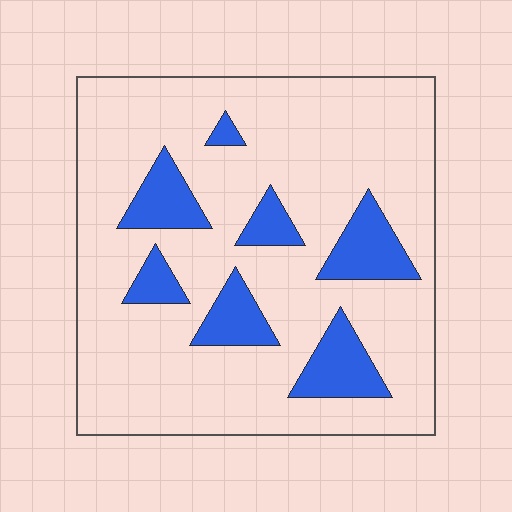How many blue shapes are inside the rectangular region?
7.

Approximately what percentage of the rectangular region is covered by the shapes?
Approximately 20%.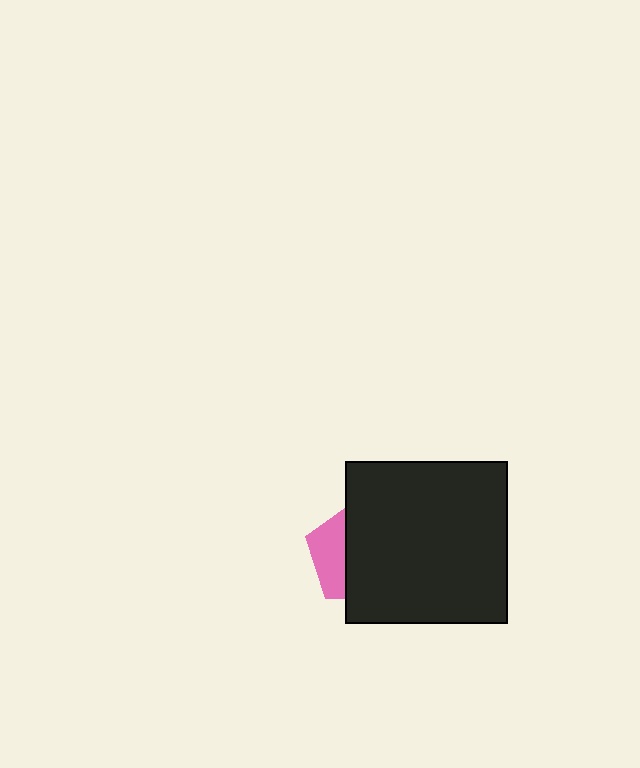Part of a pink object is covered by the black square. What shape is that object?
It is a pentagon.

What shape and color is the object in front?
The object in front is a black square.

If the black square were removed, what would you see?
You would see the complete pink pentagon.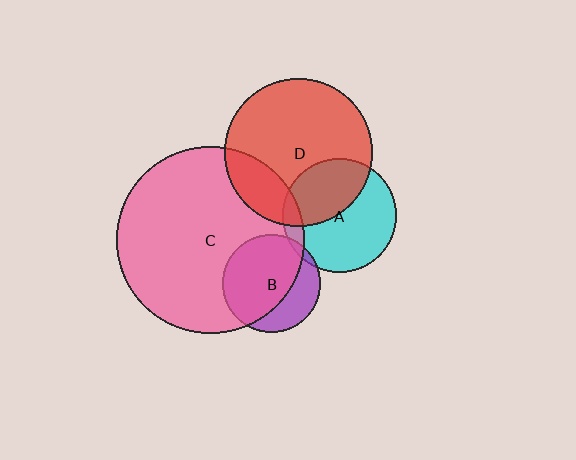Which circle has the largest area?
Circle C (pink).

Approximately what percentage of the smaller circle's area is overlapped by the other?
Approximately 40%.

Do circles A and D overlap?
Yes.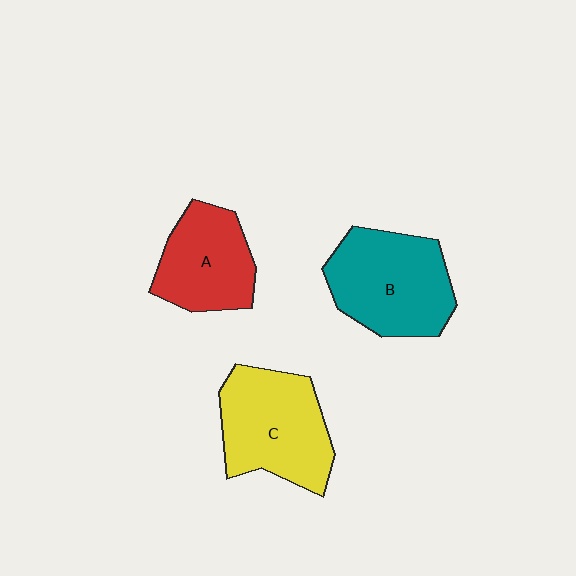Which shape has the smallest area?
Shape A (red).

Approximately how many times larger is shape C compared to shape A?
Approximately 1.3 times.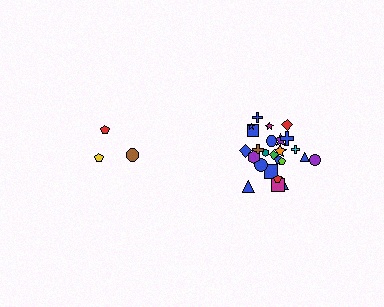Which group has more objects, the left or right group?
The right group.